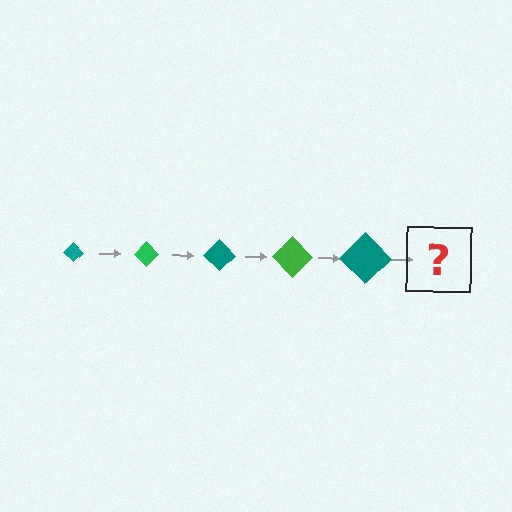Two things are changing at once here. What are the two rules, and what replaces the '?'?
The two rules are that the diamond grows larger each step and the color cycles through teal and green. The '?' should be a green diamond, larger than the previous one.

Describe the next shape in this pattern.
It should be a green diamond, larger than the previous one.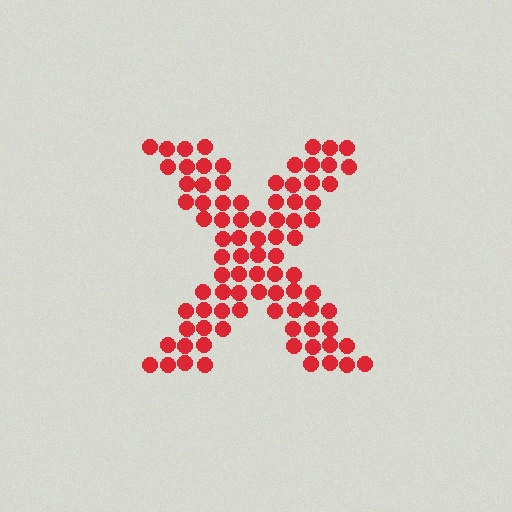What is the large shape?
The large shape is the letter X.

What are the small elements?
The small elements are circles.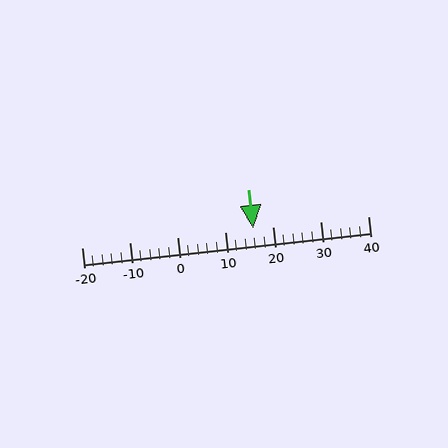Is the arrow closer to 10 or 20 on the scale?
The arrow is closer to 20.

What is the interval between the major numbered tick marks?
The major tick marks are spaced 10 units apart.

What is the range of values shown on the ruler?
The ruler shows values from -20 to 40.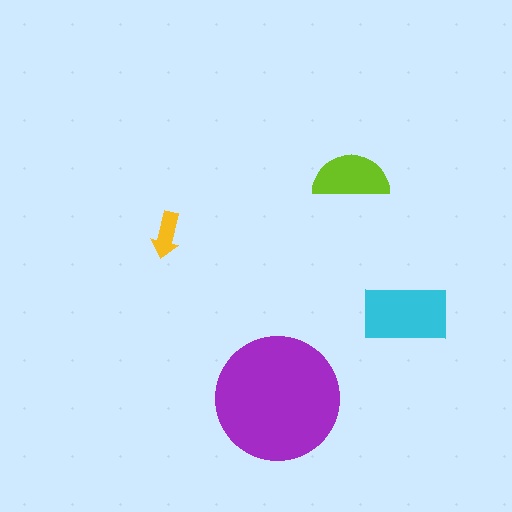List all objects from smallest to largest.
The yellow arrow, the lime semicircle, the cyan rectangle, the purple circle.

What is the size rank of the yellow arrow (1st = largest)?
4th.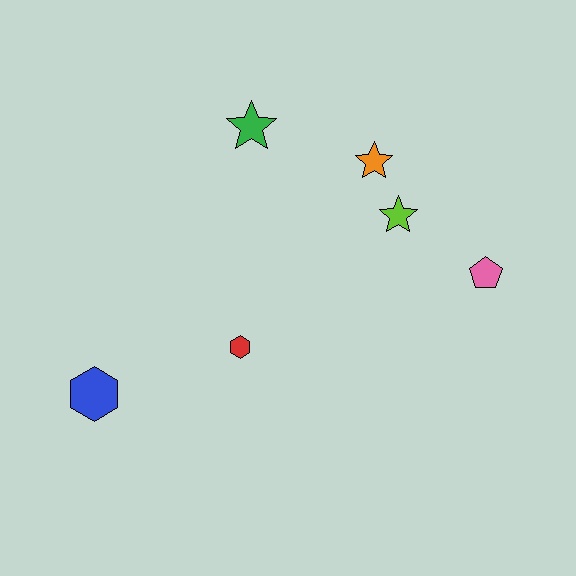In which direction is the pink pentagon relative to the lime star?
The pink pentagon is to the right of the lime star.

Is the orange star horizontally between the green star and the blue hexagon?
No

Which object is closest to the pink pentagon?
The lime star is closest to the pink pentagon.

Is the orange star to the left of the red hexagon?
No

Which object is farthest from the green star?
The blue hexagon is farthest from the green star.